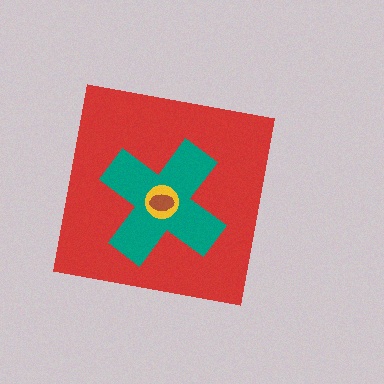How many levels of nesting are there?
4.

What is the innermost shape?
The brown ellipse.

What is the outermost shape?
The red square.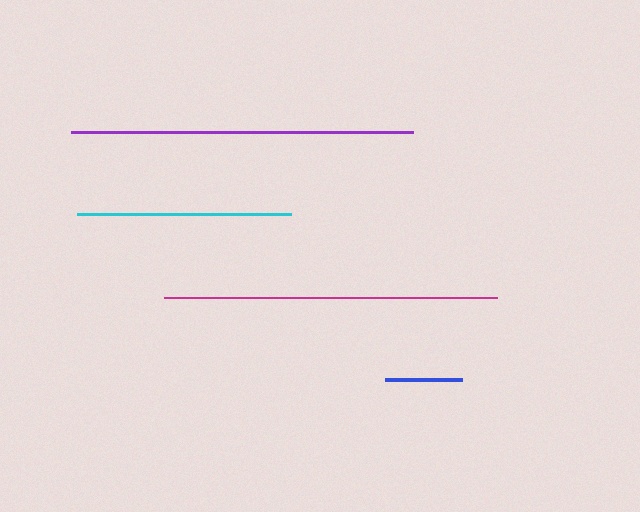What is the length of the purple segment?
The purple segment is approximately 342 pixels long.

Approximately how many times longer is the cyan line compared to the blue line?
The cyan line is approximately 2.8 times the length of the blue line.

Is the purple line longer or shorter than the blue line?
The purple line is longer than the blue line.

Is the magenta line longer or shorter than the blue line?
The magenta line is longer than the blue line.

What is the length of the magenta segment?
The magenta segment is approximately 334 pixels long.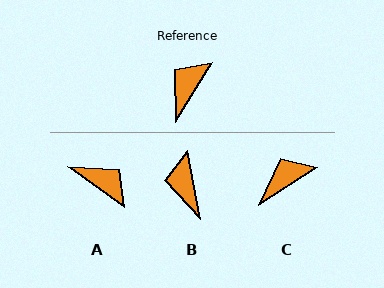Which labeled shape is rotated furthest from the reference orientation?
A, about 94 degrees away.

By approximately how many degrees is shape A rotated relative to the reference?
Approximately 94 degrees clockwise.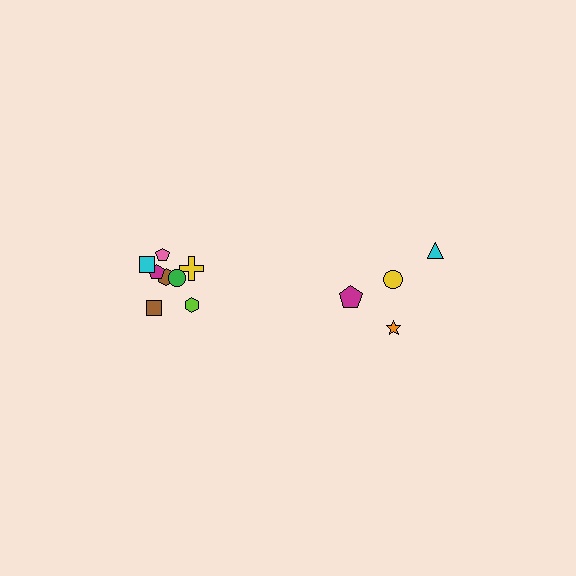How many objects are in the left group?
There are 8 objects.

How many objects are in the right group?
There are 4 objects.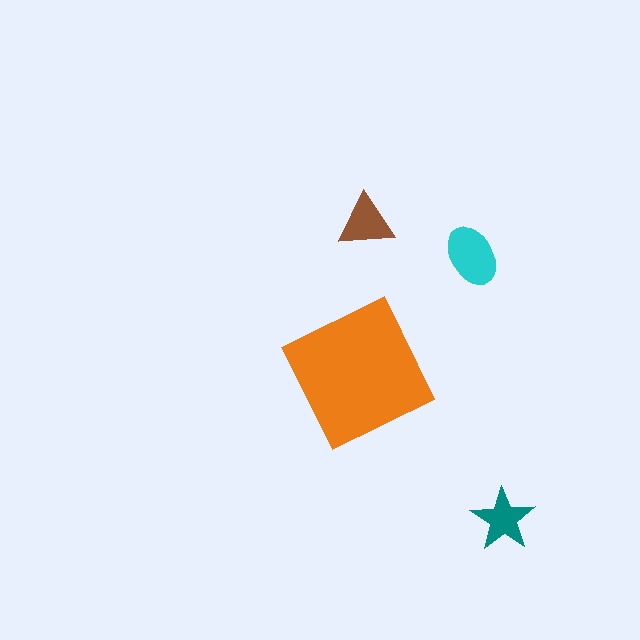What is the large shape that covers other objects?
An orange diamond.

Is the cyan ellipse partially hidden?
No, the cyan ellipse is fully visible.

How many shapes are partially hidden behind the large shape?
0 shapes are partially hidden.